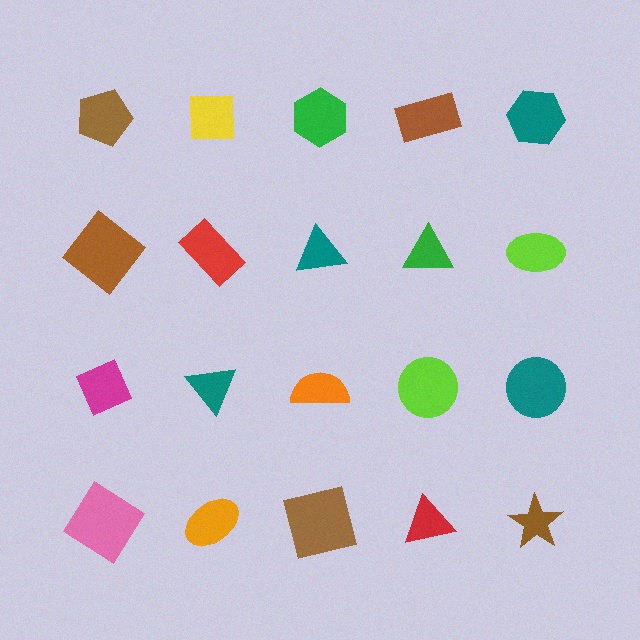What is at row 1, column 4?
A brown rectangle.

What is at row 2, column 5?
A lime ellipse.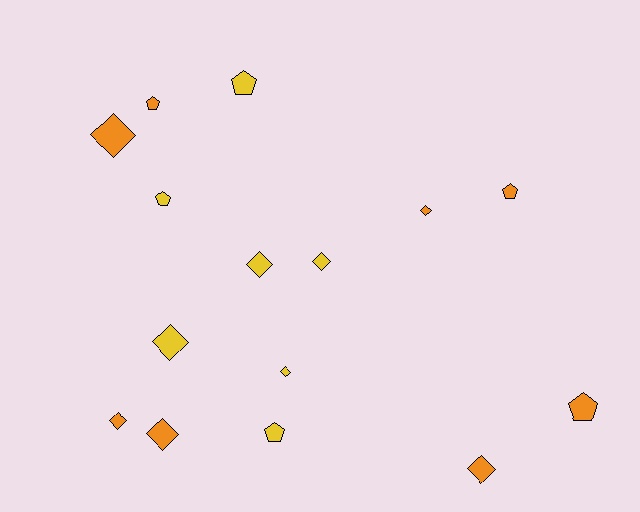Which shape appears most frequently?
Diamond, with 9 objects.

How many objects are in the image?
There are 15 objects.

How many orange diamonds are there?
There are 5 orange diamonds.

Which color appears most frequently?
Orange, with 8 objects.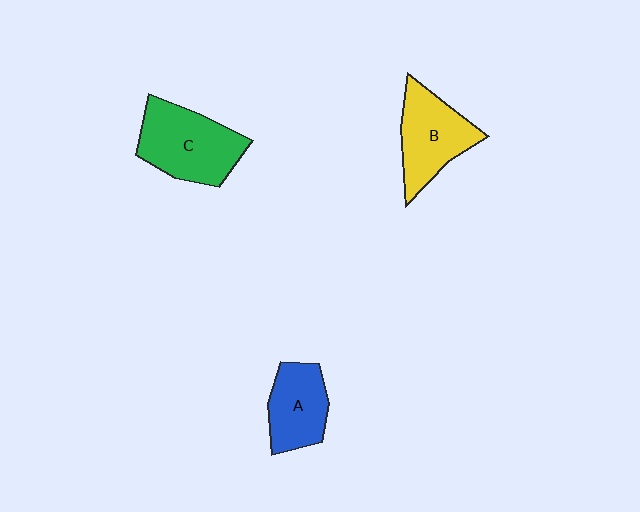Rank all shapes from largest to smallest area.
From largest to smallest: C (green), B (yellow), A (blue).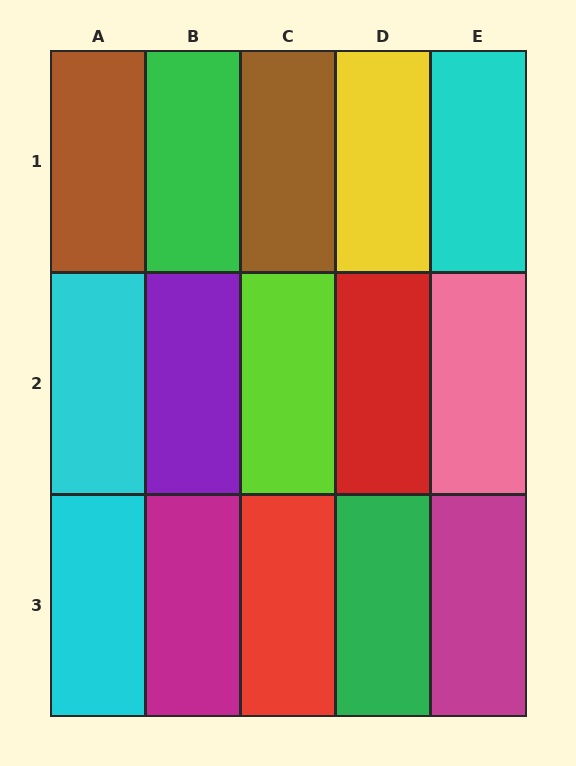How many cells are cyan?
3 cells are cyan.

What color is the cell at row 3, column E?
Magenta.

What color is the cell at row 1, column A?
Brown.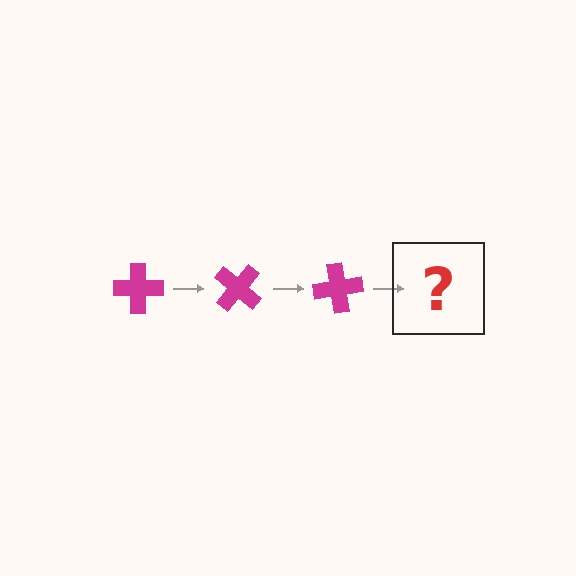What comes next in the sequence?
The next element should be a magenta cross rotated 120 degrees.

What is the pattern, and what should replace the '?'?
The pattern is that the cross rotates 40 degrees each step. The '?' should be a magenta cross rotated 120 degrees.